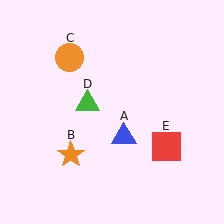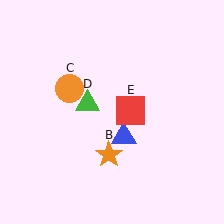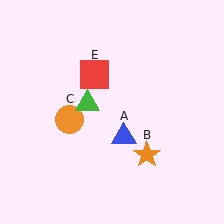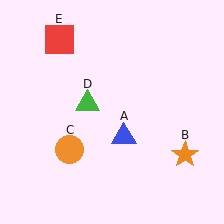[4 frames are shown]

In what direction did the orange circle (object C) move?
The orange circle (object C) moved down.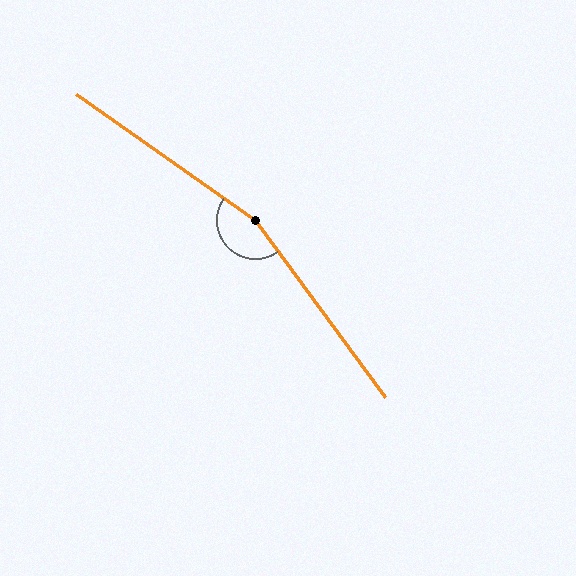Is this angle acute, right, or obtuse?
It is obtuse.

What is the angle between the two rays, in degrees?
Approximately 161 degrees.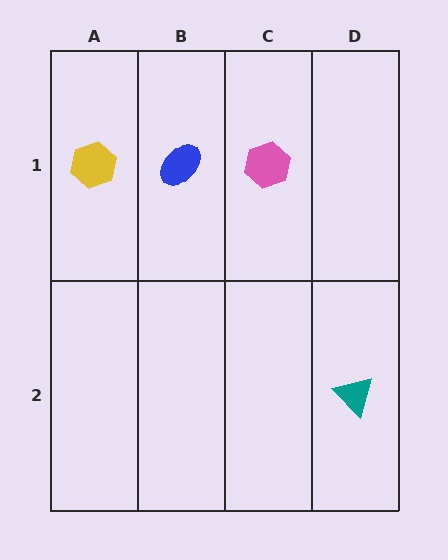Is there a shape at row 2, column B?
No, that cell is empty.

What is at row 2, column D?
A teal triangle.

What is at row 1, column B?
A blue ellipse.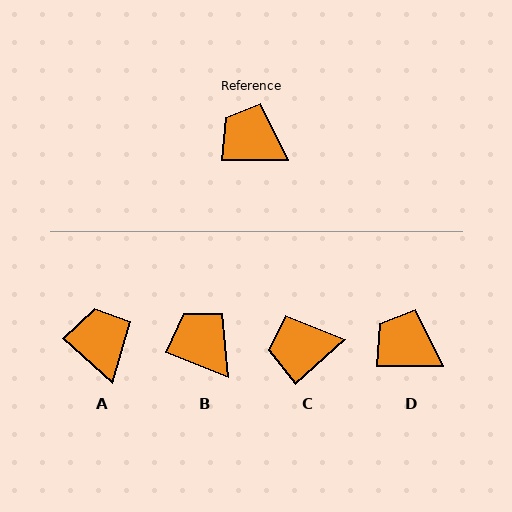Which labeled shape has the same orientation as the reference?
D.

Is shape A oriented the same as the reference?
No, it is off by about 42 degrees.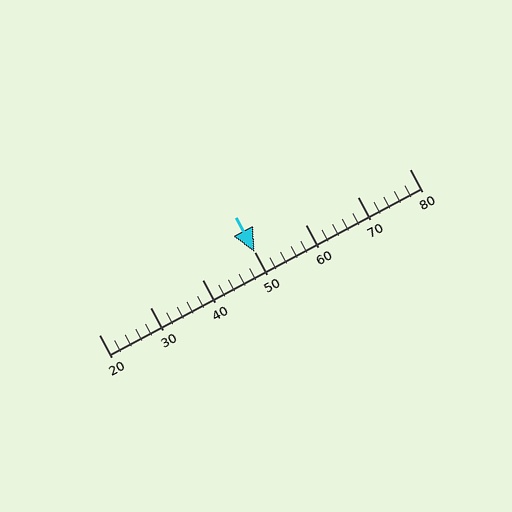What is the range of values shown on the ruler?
The ruler shows values from 20 to 80.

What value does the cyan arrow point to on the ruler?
The cyan arrow points to approximately 50.